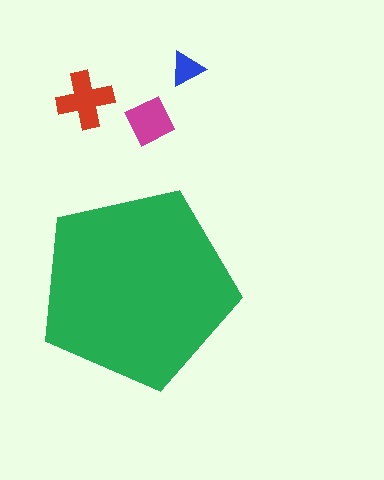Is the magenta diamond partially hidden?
No, the magenta diamond is fully visible.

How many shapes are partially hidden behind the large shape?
0 shapes are partially hidden.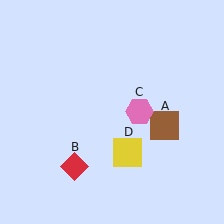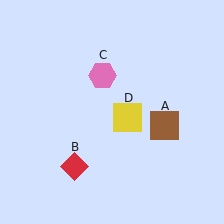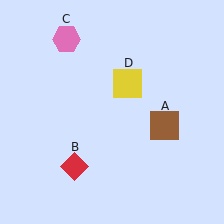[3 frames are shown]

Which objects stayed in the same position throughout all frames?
Brown square (object A) and red diamond (object B) remained stationary.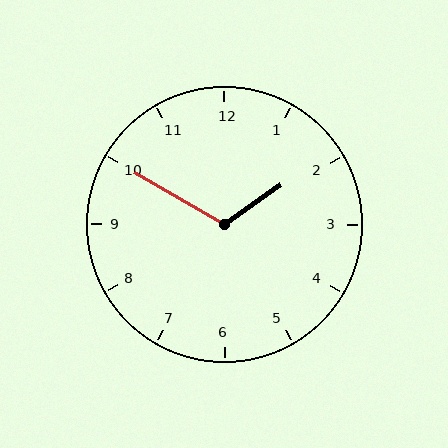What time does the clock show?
1:50.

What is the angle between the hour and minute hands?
Approximately 115 degrees.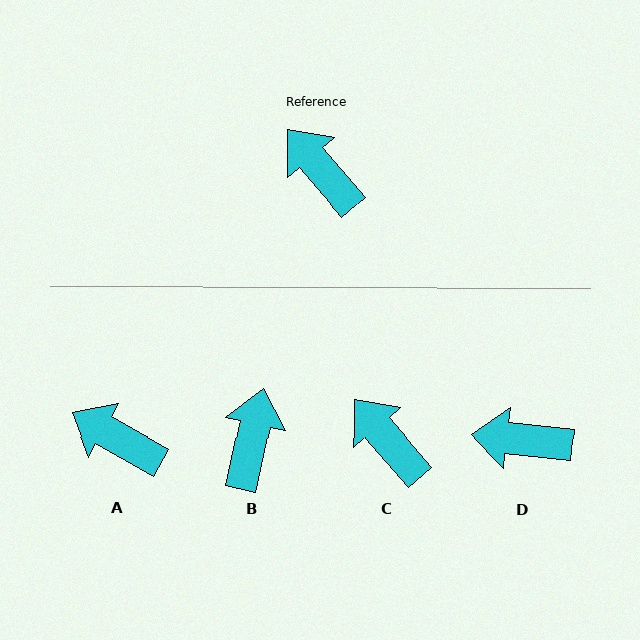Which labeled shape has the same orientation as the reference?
C.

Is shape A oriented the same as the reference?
No, it is off by about 21 degrees.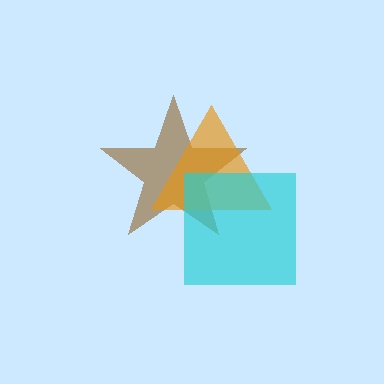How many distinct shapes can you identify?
There are 3 distinct shapes: a brown star, an orange triangle, a cyan square.